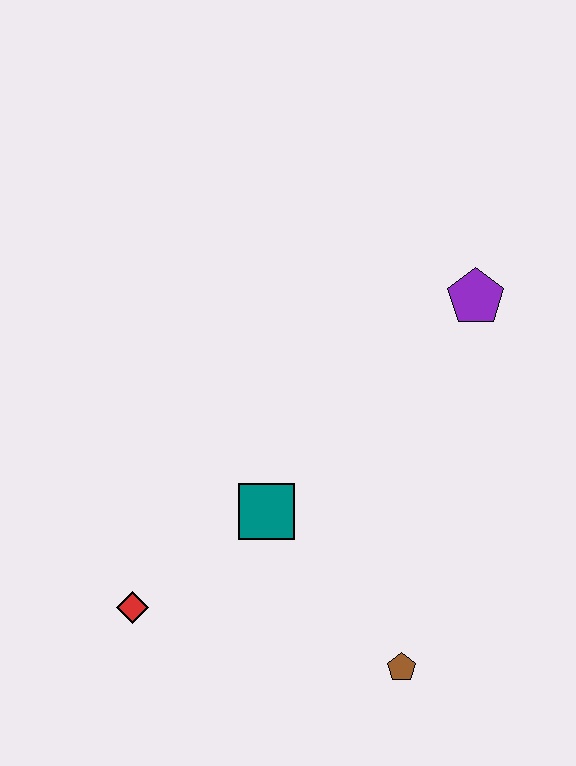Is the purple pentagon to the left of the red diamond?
No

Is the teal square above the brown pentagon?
Yes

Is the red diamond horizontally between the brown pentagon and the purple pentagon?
No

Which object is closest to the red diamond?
The teal square is closest to the red diamond.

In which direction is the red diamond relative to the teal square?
The red diamond is to the left of the teal square.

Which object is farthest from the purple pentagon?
The red diamond is farthest from the purple pentagon.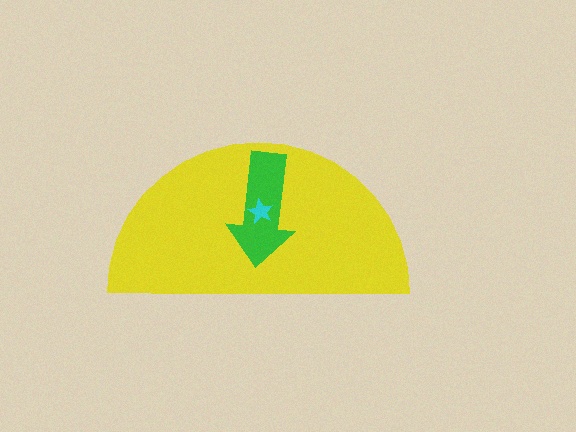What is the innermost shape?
The cyan star.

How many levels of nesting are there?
3.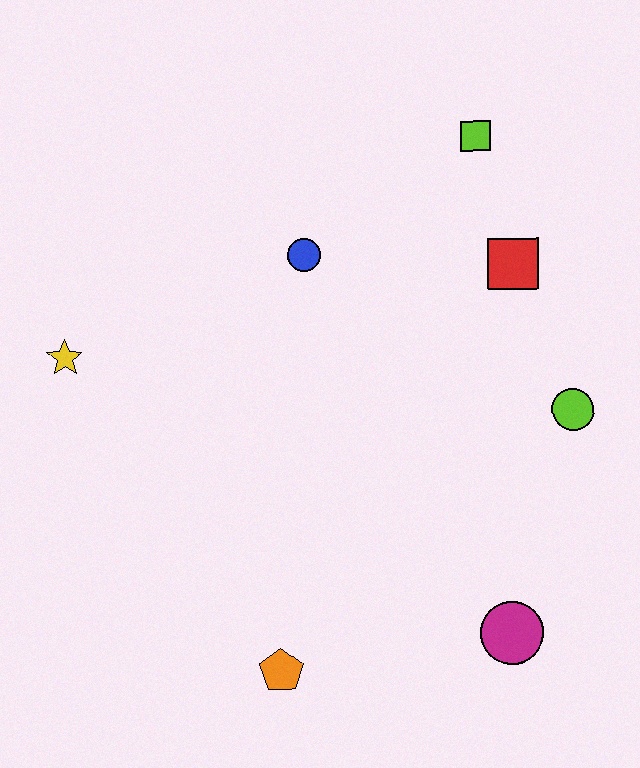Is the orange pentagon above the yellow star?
No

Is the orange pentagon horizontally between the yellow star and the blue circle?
Yes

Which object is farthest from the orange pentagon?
The lime square is farthest from the orange pentagon.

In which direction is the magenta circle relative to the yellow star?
The magenta circle is to the right of the yellow star.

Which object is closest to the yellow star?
The blue circle is closest to the yellow star.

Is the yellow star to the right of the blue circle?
No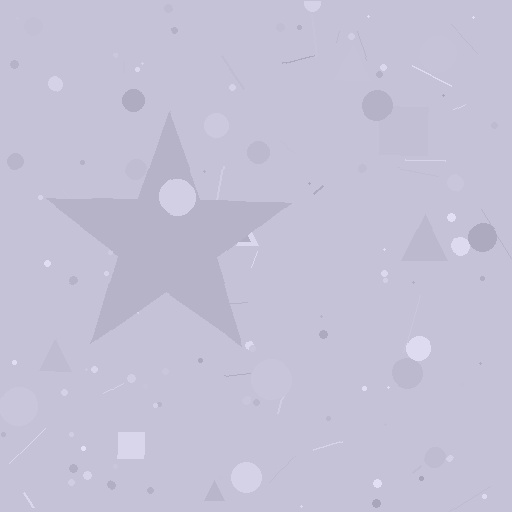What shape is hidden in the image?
A star is hidden in the image.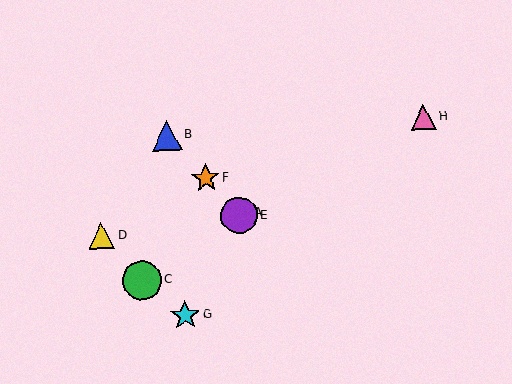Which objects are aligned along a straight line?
Objects A, B, E, F are aligned along a straight line.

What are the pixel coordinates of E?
Object E is at (239, 215).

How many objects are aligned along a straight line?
4 objects (A, B, E, F) are aligned along a straight line.